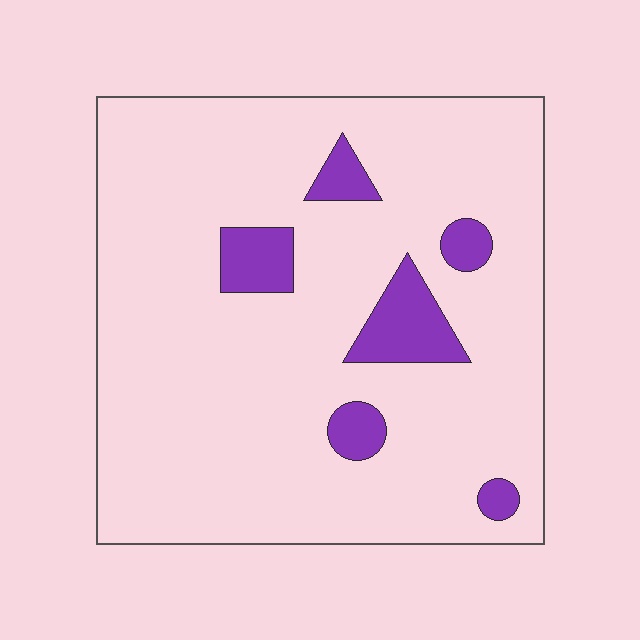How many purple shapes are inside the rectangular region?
6.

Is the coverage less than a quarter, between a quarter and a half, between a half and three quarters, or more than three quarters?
Less than a quarter.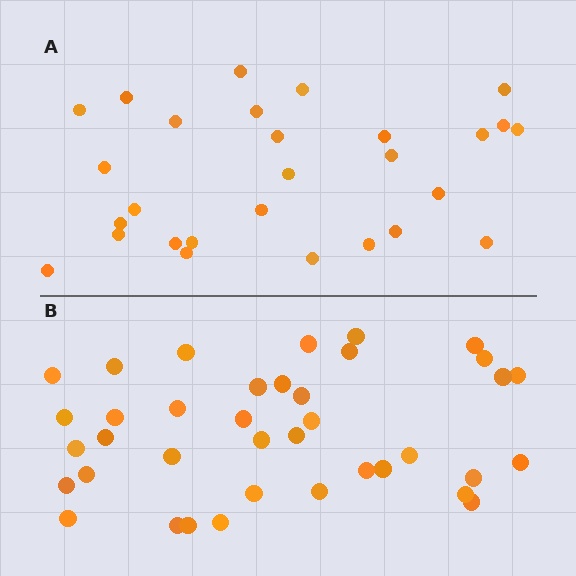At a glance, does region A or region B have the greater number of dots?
Region B (the bottom region) has more dots.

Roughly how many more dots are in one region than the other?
Region B has roughly 10 or so more dots than region A.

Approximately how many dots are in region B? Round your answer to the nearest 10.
About 40 dots. (The exact count is 38, which rounds to 40.)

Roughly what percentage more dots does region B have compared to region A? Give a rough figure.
About 35% more.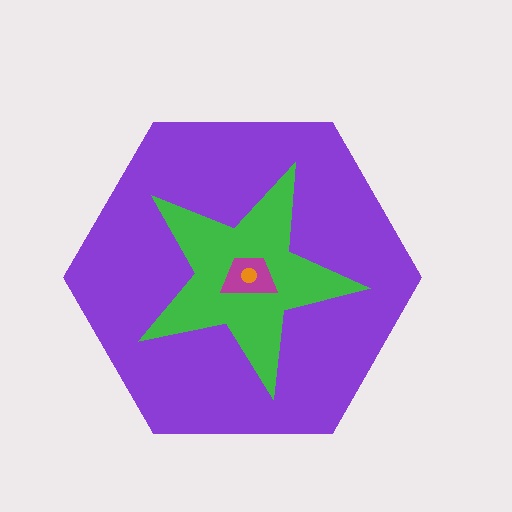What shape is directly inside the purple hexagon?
The green star.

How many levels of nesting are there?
4.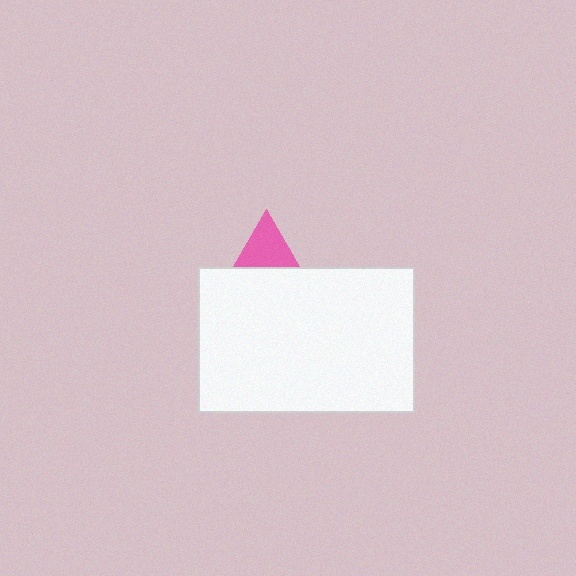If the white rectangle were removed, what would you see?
You would see the complete pink triangle.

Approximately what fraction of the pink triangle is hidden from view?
Roughly 65% of the pink triangle is hidden behind the white rectangle.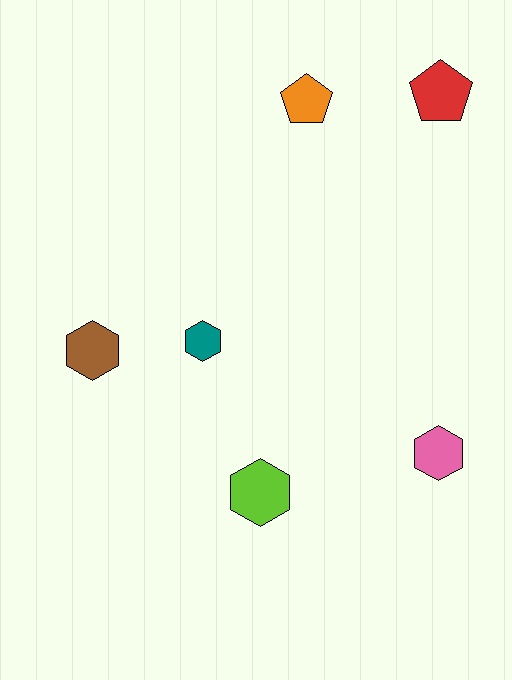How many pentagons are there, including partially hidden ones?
There are 2 pentagons.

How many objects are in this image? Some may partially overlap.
There are 6 objects.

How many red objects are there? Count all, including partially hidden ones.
There is 1 red object.